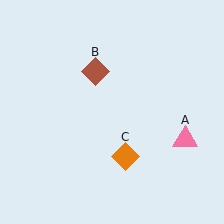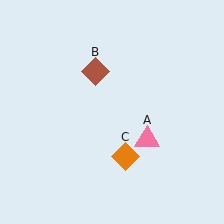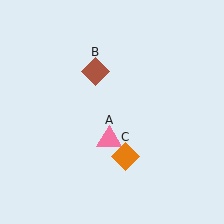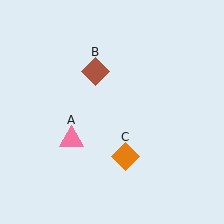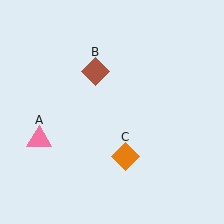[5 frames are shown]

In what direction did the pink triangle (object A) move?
The pink triangle (object A) moved left.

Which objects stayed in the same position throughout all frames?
Brown diamond (object B) and orange diamond (object C) remained stationary.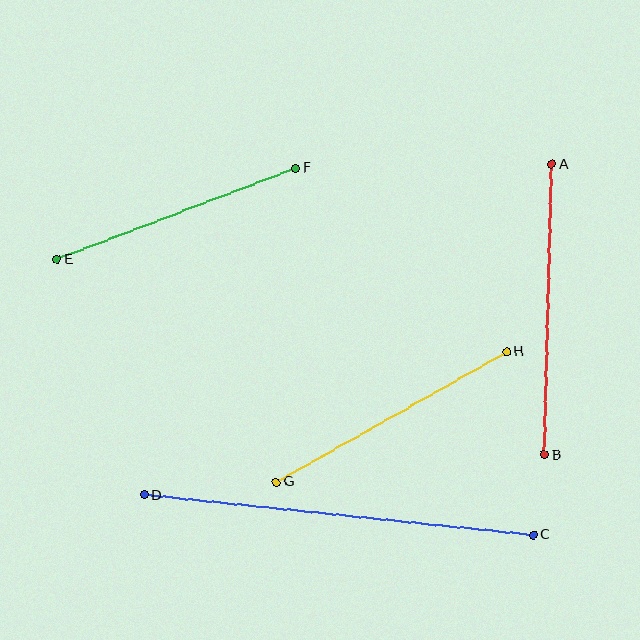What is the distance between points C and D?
The distance is approximately 391 pixels.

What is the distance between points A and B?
The distance is approximately 291 pixels.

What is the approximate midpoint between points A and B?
The midpoint is at approximately (548, 309) pixels.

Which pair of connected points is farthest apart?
Points C and D are farthest apart.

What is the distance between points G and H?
The distance is approximately 264 pixels.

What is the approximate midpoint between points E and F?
The midpoint is at approximately (176, 214) pixels.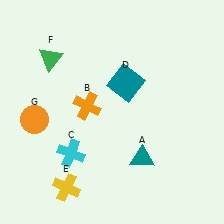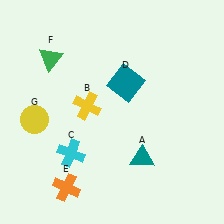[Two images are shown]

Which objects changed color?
B changed from orange to yellow. E changed from yellow to orange. G changed from orange to yellow.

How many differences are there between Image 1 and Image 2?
There are 3 differences between the two images.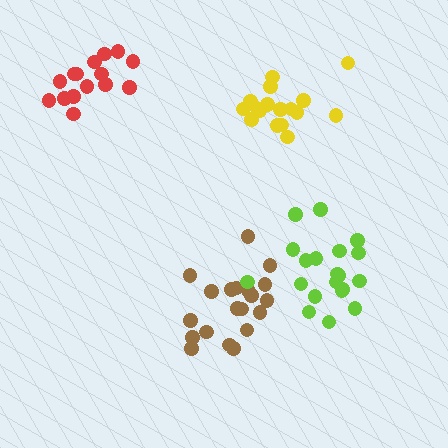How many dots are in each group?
Group 1: 20 dots, Group 2: 20 dots, Group 3: 15 dots, Group 4: 17 dots (72 total).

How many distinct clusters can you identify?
There are 4 distinct clusters.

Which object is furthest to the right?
The lime cluster is rightmost.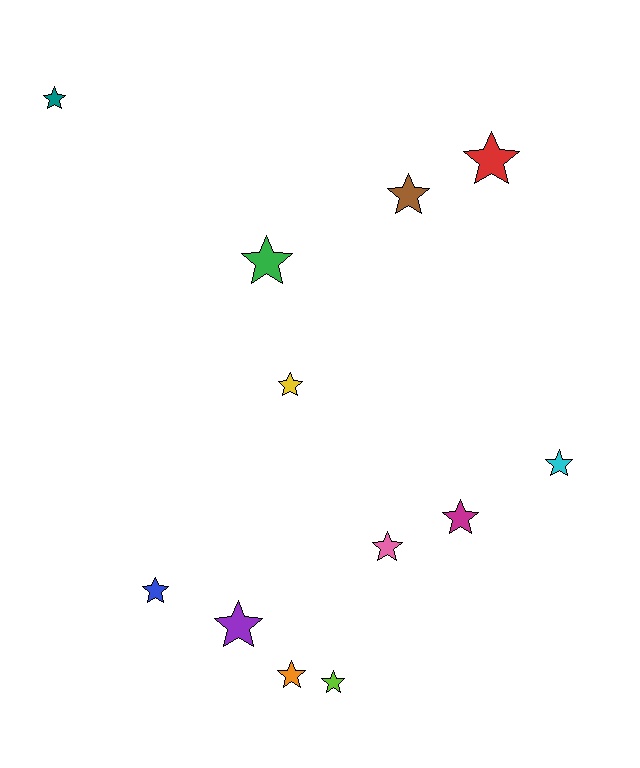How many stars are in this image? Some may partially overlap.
There are 12 stars.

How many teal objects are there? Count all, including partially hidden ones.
There is 1 teal object.